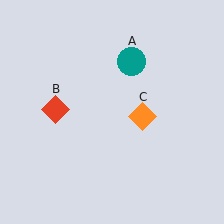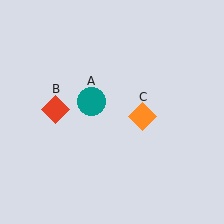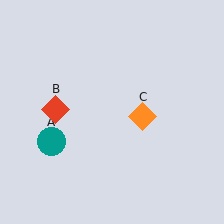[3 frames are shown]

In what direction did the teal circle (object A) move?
The teal circle (object A) moved down and to the left.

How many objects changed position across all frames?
1 object changed position: teal circle (object A).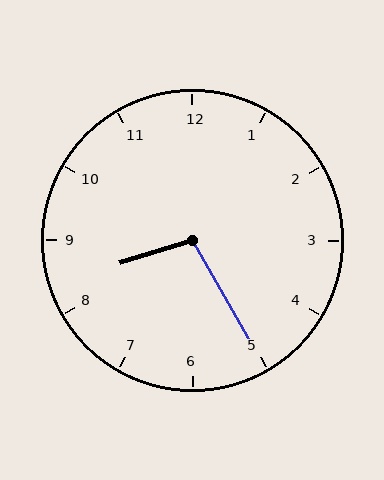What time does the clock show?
8:25.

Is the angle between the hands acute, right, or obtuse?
It is obtuse.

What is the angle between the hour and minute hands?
Approximately 102 degrees.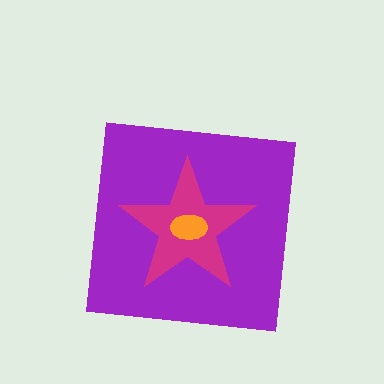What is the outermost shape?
The purple square.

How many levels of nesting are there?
3.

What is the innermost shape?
The orange ellipse.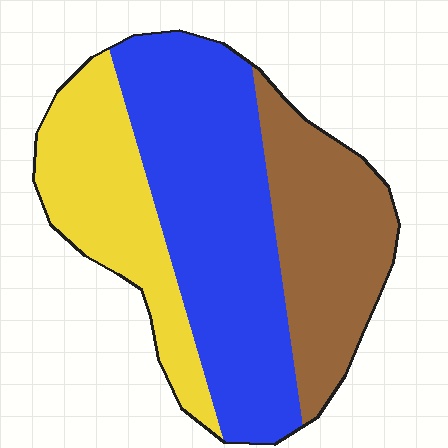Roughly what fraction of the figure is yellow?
Yellow takes up about one quarter (1/4) of the figure.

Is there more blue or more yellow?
Blue.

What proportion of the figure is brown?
Brown takes up between a quarter and a half of the figure.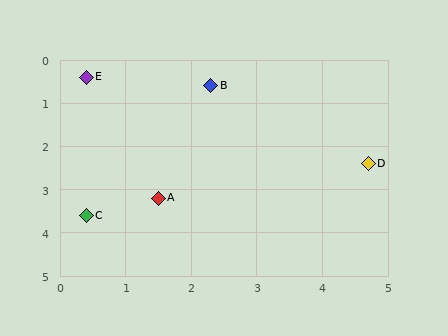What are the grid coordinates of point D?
Point D is at approximately (4.7, 2.4).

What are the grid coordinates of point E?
Point E is at approximately (0.4, 0.4).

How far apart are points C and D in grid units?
Points C and D are about 4.5 grid units apart.